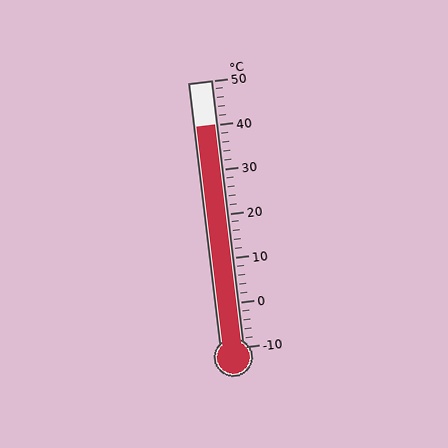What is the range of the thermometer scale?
The thermometer scale ranges from -10°C to 50°C.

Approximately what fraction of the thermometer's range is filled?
The thermometer is filled to approximately 85% of its range.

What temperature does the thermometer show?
The thermometer shows approximately 40°C.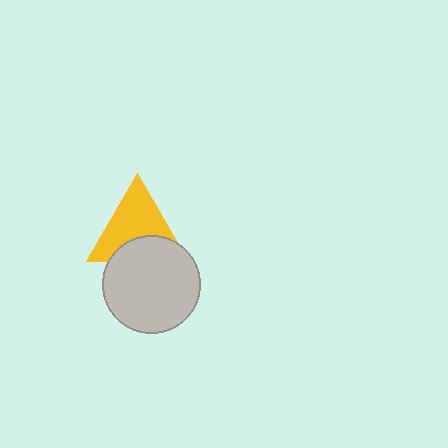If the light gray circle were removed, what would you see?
You would see the complete yellow triangle.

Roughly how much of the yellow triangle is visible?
Most of it is visible (roughly 66%).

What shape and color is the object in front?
The object in front is a light gray circle.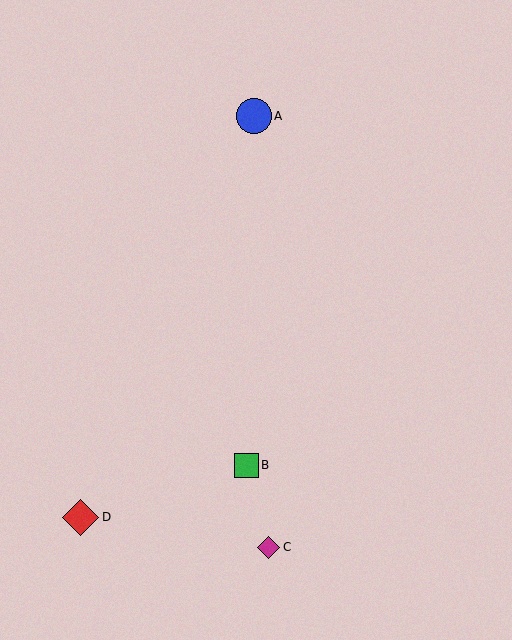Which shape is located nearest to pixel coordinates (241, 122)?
The blue circle (labeled A) at (254, 116) is nearest to that location.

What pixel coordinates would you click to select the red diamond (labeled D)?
Click at (81, 517) to select the red diamond D.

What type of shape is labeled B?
Shape B is a green square.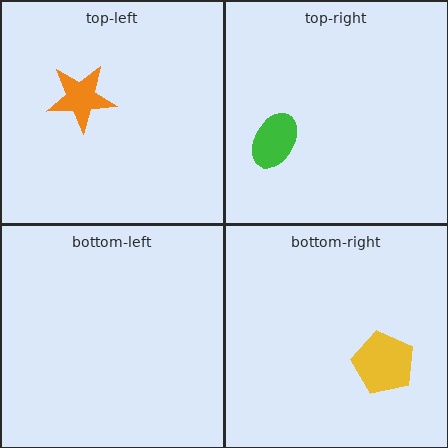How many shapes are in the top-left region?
1.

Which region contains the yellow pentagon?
The bottom-right region.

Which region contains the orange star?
The top-left region.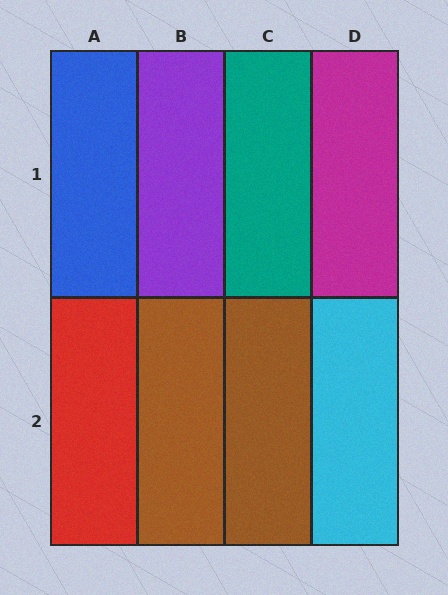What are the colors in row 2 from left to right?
Red, brown, brown, cyan.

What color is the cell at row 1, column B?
Purple.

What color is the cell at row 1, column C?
Teal.